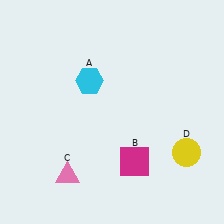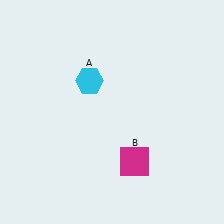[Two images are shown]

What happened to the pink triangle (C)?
The pink triangle (C) was removed in Image 2. It was in the bottom-left area of Image 1.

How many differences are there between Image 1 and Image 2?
There are 2 differences between the two images.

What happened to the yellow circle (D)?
The yellow circle (D) was removed in Image 2. It was in the bottom-right area of Image 1.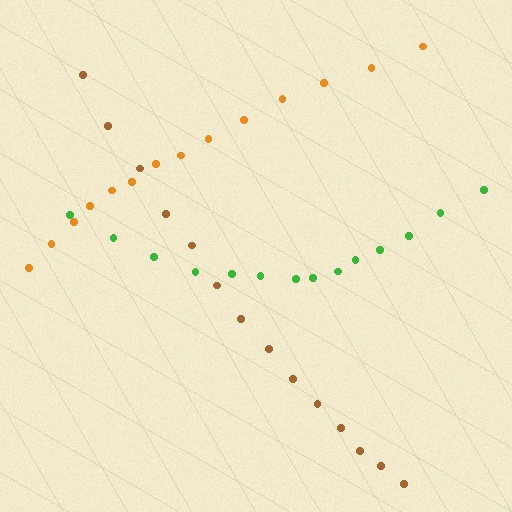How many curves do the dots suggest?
There are 3 distinct paths.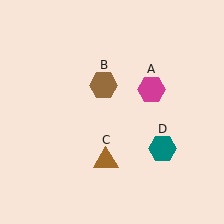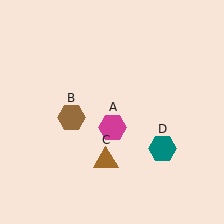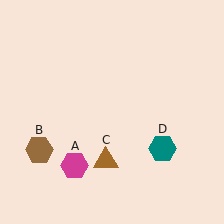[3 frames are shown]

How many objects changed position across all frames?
2 objects changed position: magenta hexagon (object A), brown hexagon (object B).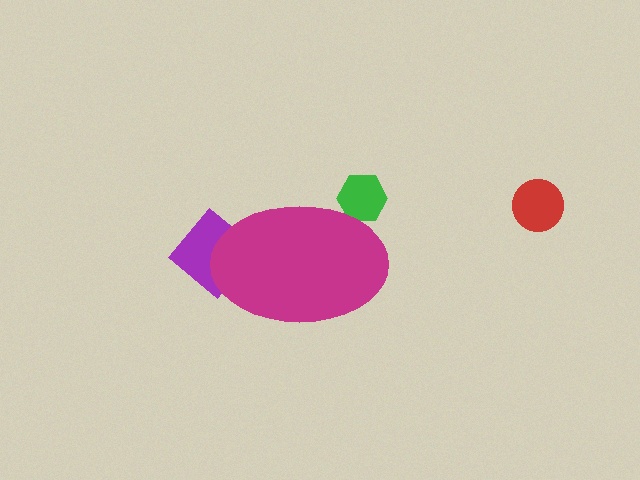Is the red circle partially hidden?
No, the red circle is fully visible.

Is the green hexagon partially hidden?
Yes, the green hexagon is partially hidden behind the magenta ellipse.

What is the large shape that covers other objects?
A magenta ellipse.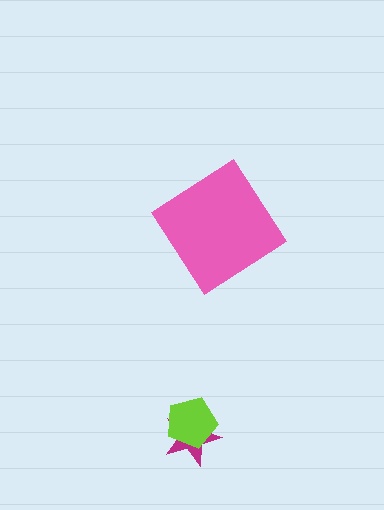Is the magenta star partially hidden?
Yes, it is partially covered by another shape.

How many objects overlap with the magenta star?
1 object overlaps with the magenta star.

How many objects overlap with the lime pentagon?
1 object overlaps with the lime pentagon.